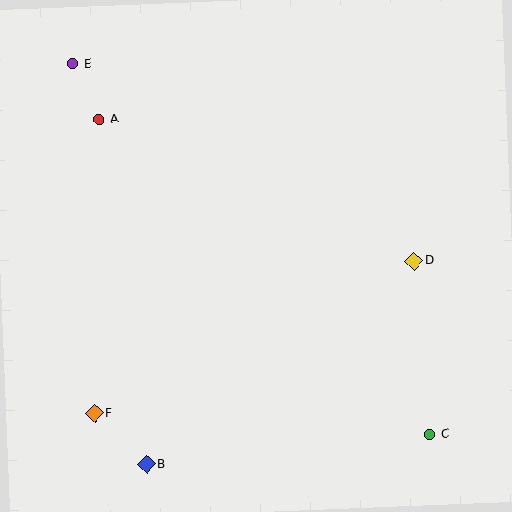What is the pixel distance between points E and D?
The distance between E and D is 394 pixels.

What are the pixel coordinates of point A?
Point A is at (99, 119).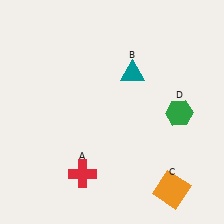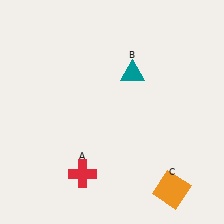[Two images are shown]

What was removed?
The green hexagon (D) was removed in Image 2.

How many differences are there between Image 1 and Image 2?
There is 1 difference between the two images.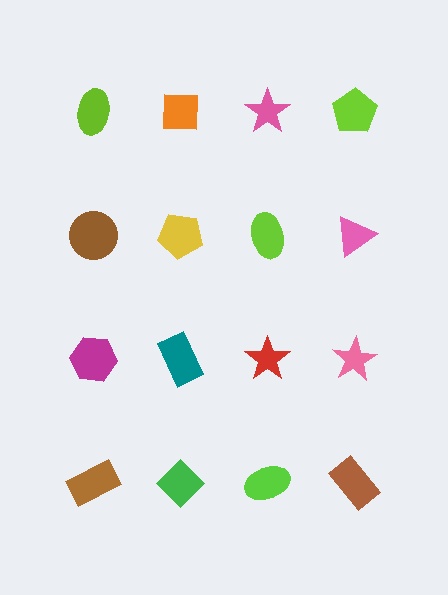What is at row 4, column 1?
A brown rectangle.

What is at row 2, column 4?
A pink triangle.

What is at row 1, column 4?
A lime pentagon.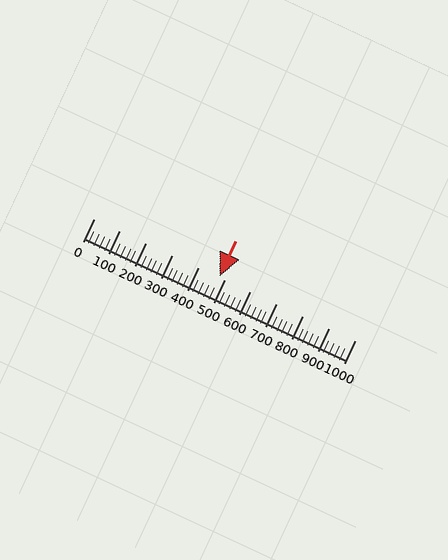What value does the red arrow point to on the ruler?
The red arrow points to approximately 480.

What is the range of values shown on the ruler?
The ruler shows values from 0 to 1000.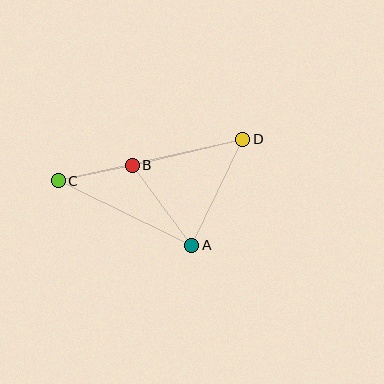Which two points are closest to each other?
Points B and C are closest to each other.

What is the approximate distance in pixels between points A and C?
The distance between A and C is approximately 149 pixels.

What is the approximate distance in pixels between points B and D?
The distance between B and D is approximately 113 pixels.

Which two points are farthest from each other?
Points C and D are farthest from each other.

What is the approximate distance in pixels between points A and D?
The distance between A and D is approximately 118 pixels.